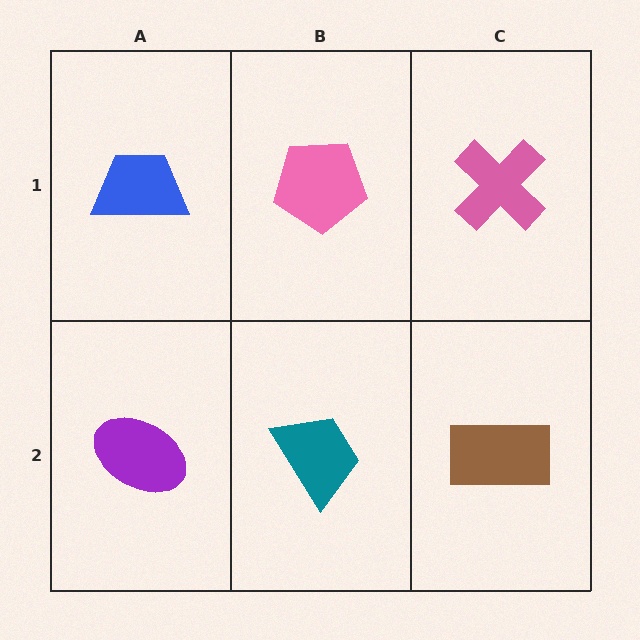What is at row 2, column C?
A brown rectangle.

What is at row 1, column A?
A blue trapezoid.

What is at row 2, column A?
A purple ellipse.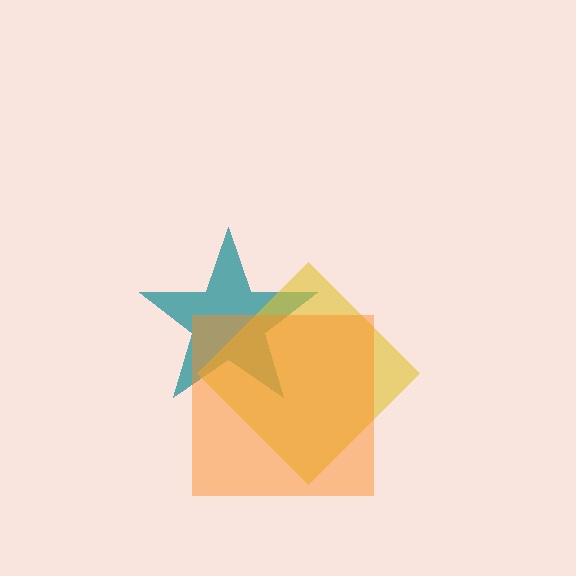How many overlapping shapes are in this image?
There are 3 overlapping shapes in the image.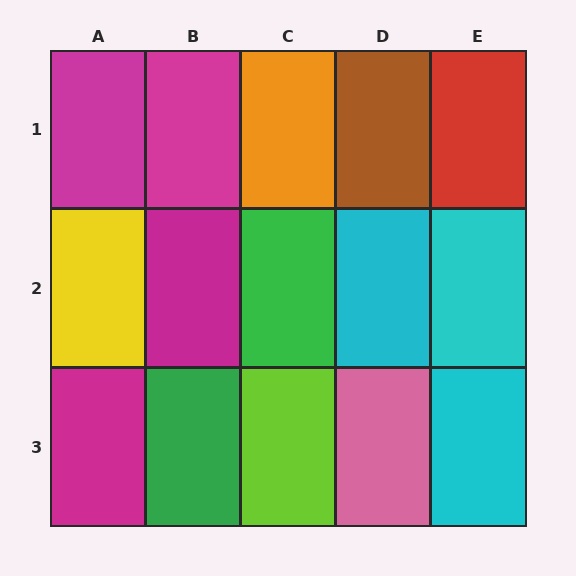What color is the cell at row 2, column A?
Yellow.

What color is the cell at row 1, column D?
Brown.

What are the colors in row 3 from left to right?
Magenta, green, lime, pink, cyan.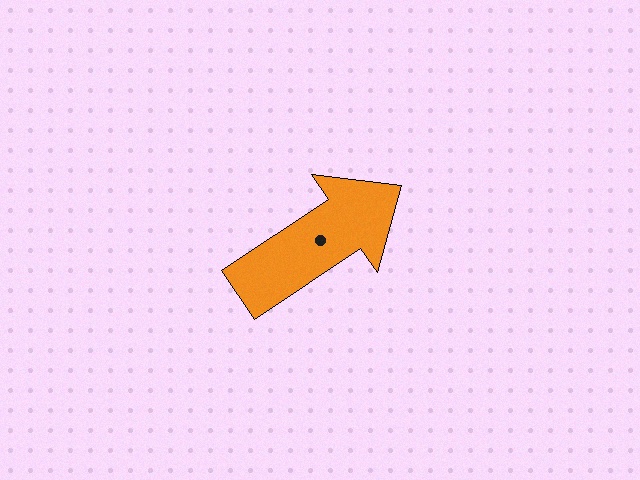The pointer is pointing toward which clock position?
Roughly 2 o'clock.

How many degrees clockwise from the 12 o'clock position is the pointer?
Approximately 56 degrees.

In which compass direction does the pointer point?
Northeast.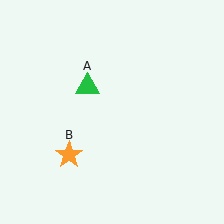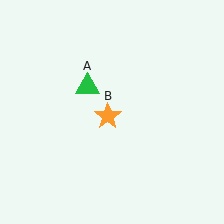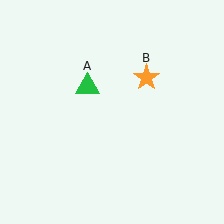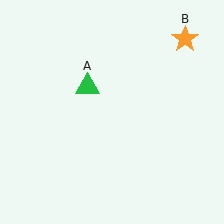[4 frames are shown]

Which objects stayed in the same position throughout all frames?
Green triangle (object A) remained stationary.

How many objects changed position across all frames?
1 object changed position: orange star (object B).